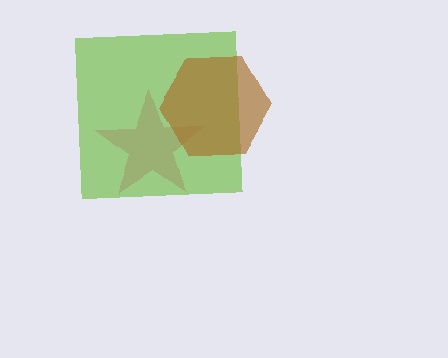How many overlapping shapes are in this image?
There are 3 overlapping shapes in the image.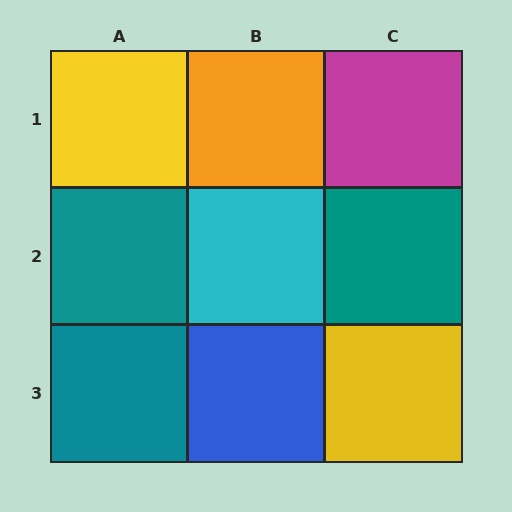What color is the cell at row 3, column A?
Teal.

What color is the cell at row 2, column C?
Teal.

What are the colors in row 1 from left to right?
Yellow, orange, magenta.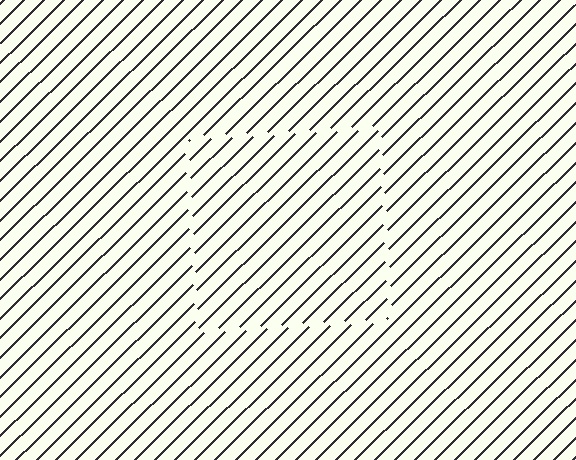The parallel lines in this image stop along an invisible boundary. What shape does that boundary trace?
An illusory square. The interior of the shape contains the same grating, shifted by half a period — the contour is defined by the phase discontinuity where line-ends from the inner and outer gratings abut.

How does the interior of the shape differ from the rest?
The interior of the shape contains the same grating, shifted by half a period — the contour is defined by the phase discontinuity where line-ends from the inner and outer gratings abut.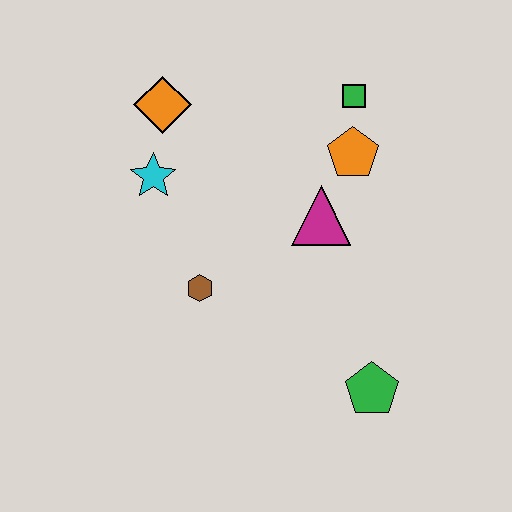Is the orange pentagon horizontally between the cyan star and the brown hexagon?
No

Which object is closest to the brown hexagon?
The cyan star is closest to the brown hexagon.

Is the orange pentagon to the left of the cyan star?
No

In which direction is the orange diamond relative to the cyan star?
The orange diamond is above the cyan star.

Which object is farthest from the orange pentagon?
The green pentagon is farthest from the orange pentagon.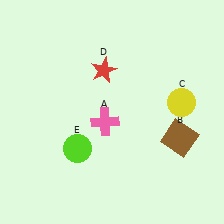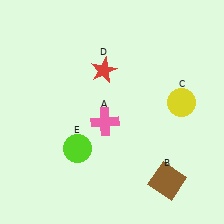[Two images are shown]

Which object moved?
The brown square (B) moved down.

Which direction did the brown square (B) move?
The brown square (B) moved down.